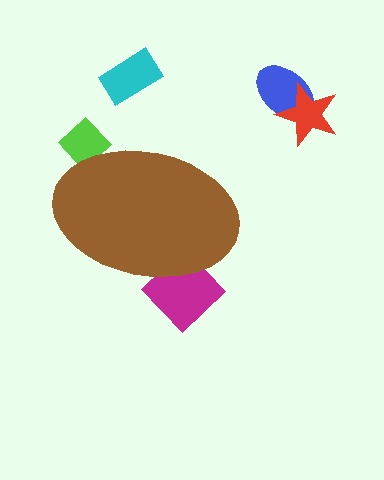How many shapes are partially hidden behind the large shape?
2 shapes are partially hidden.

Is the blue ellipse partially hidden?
No, the blue ellipse is fully visible.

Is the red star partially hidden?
No, the red star is fully visible.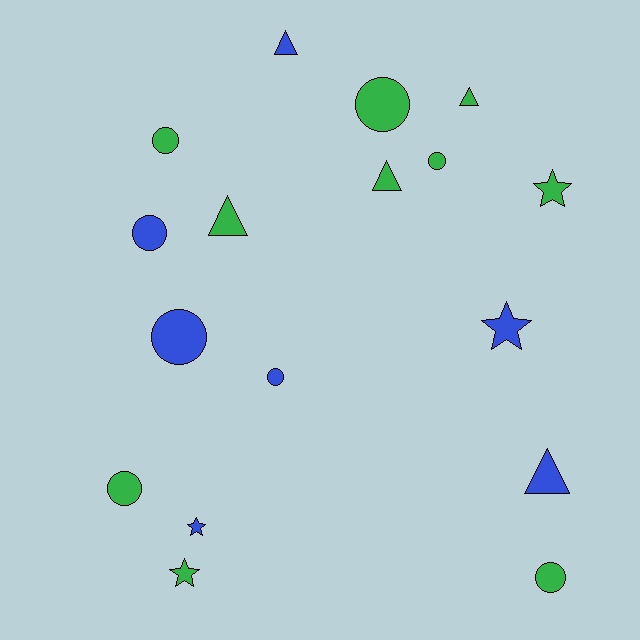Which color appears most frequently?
Green, with 10 objects.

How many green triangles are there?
There are 3 green triangles.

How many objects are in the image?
There are 17 objects.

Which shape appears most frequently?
Circle, with 8 objects.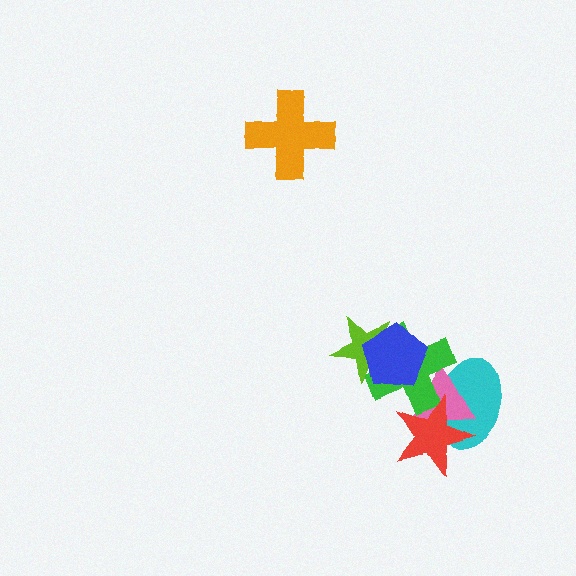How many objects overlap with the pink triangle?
3 objects overlap with the pink triangle.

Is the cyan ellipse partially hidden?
Yes, it is partially covered by another shape.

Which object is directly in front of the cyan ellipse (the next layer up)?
The pink triangle is directly in front of the cyan ellipse.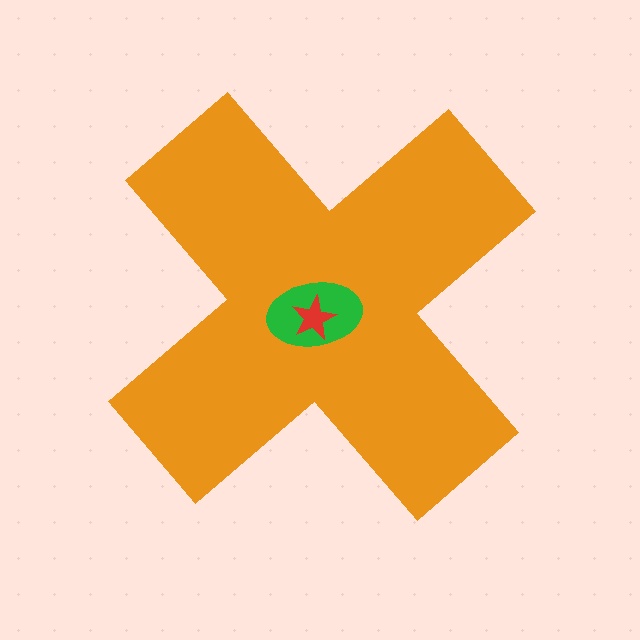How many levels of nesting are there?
3.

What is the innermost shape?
The red star.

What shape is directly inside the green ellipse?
The red star.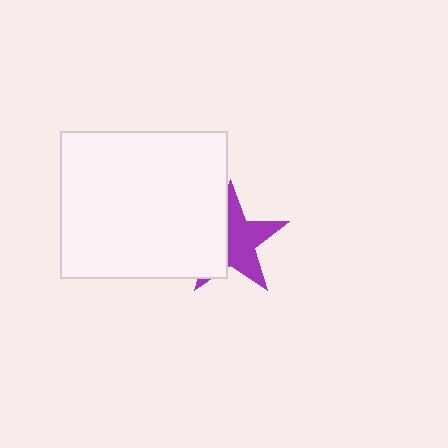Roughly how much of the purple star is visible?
About half of it is visible (roughly 58%).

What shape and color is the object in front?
The object in front is a white rectangle.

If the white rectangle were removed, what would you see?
You would see the complete purple star.